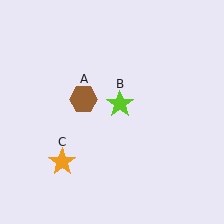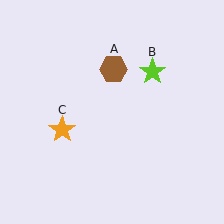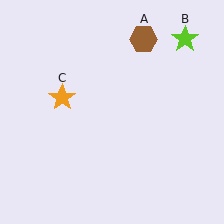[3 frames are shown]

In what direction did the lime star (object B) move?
The lime star (object B) moved up and to the right.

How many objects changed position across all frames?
3 objects changed position: brown hexagon (object A), lime star (object B), orange star (object C).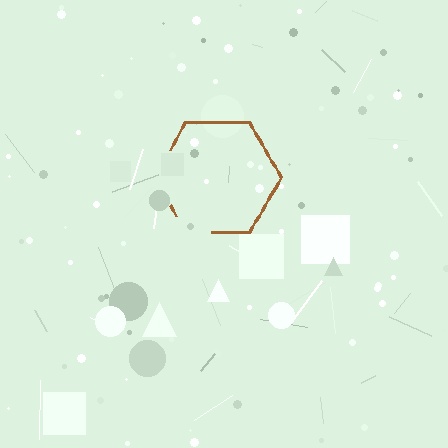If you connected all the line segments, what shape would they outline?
They would outline a hexagon.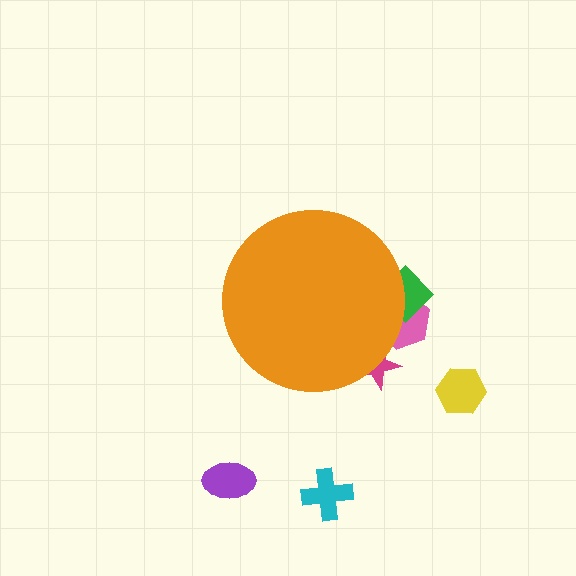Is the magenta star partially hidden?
Yes, the magenta star is partially hidden behind the orange circle.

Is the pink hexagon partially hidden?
Yes, the pink hexagon is partially hidden behind the orange circle.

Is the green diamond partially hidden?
Yes, the green diamond is partially hidden behind the orange circle.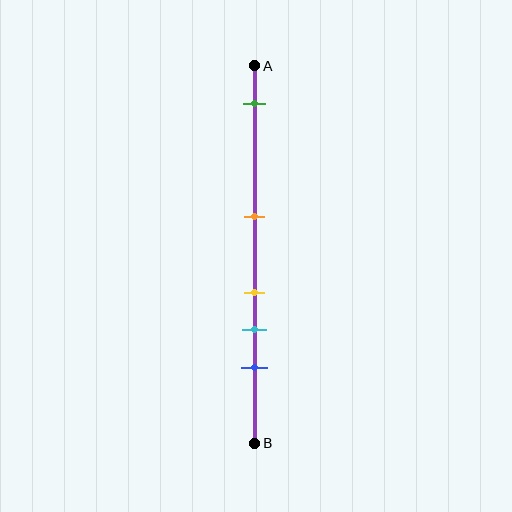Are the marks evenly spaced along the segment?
No, the marks are not evenly spaced.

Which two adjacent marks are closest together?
The yellow and cyan marks are the closest adjacent pair.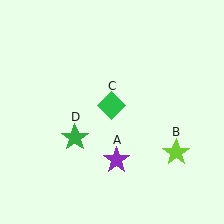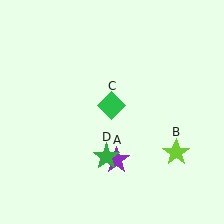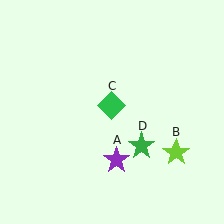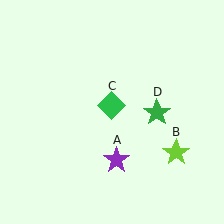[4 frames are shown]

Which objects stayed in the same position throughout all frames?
Purple star (object A) and lime star (object B) and green diamond (object C) remained stationary.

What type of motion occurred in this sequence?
The green star (object D) rotated counterclockwise around the center of the scene.